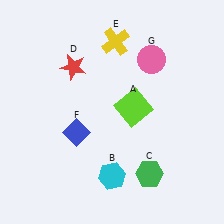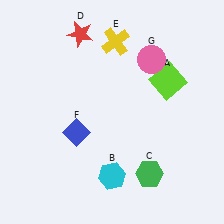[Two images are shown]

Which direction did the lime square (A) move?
The lime square (A) moved right.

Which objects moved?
The objects that moved are: the lime square (A), the red star (D).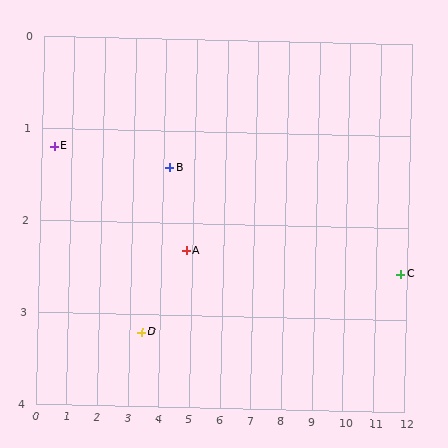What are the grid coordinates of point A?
Point A is at approximately (4.8, 2.3).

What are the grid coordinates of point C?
Point C is at approximately (11.8, 2.5).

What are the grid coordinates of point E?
Point E is at approximately (0.4, 1.2).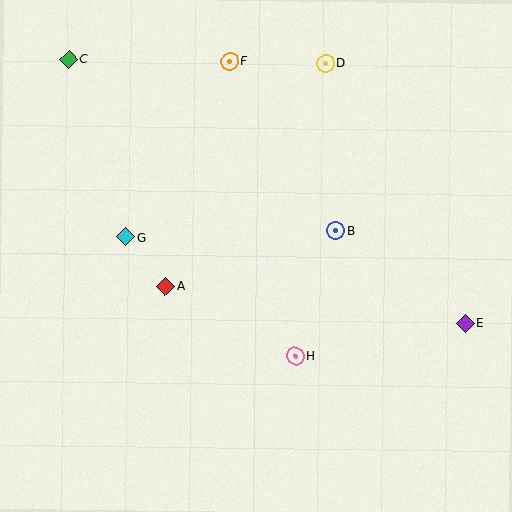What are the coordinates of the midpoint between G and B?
The midpoint between G and B is at (231, 234).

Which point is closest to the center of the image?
Point B at (336, 231) is closest to the center.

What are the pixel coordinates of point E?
Point E is at (465, 323).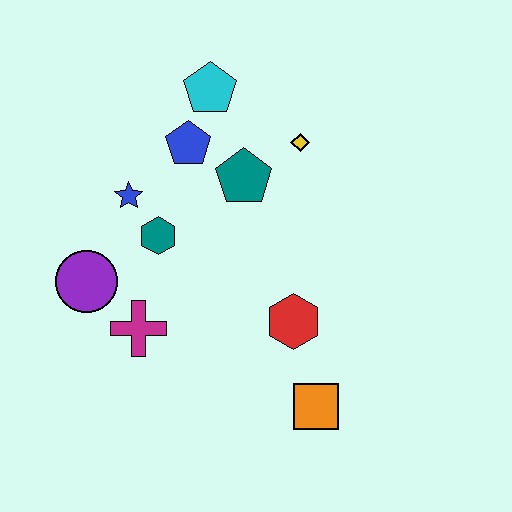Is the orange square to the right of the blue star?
Yes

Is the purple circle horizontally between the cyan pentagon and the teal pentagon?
No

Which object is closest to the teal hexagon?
The blue star is closest to the teal hexagon.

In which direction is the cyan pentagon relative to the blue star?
The cyan pentagon is above the blue star.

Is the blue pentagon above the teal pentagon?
Yes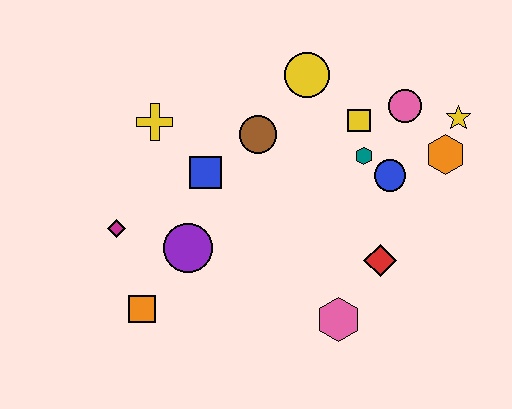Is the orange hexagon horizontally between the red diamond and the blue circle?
No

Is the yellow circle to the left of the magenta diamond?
No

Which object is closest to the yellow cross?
The blue square is closest to the yellow cross.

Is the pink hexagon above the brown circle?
No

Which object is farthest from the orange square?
The yellow star is farthest from the orange square.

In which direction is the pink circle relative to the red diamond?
The pink circle is above the red diamond.